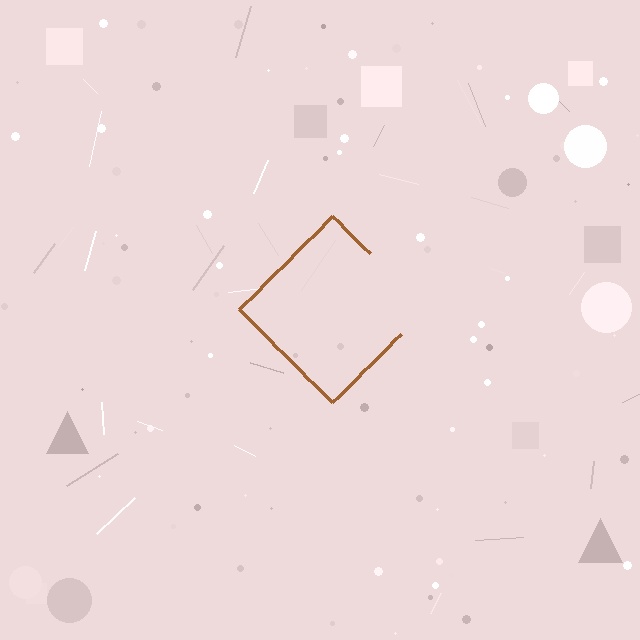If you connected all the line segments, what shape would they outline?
They would outline a diamond.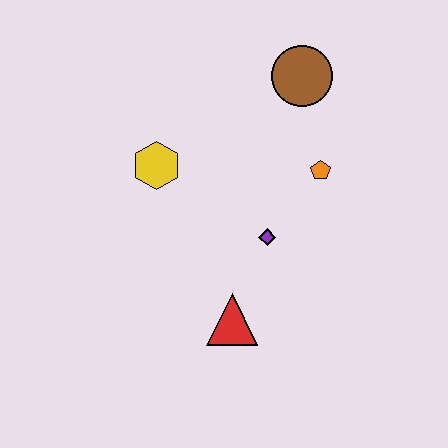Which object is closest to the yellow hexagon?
The purple diamond is closest to the yellow hexagon.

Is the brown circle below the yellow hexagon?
No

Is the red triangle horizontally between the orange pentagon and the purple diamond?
No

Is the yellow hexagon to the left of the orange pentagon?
Yes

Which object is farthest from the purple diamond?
The brown circle is farthest from the purple diamond.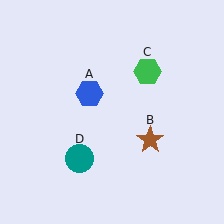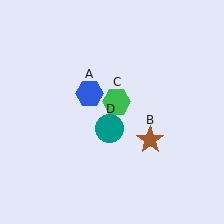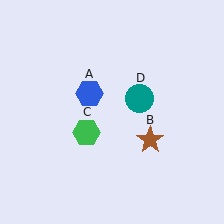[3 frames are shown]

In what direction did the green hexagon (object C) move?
The green hexagon (object C) moved down and to the left.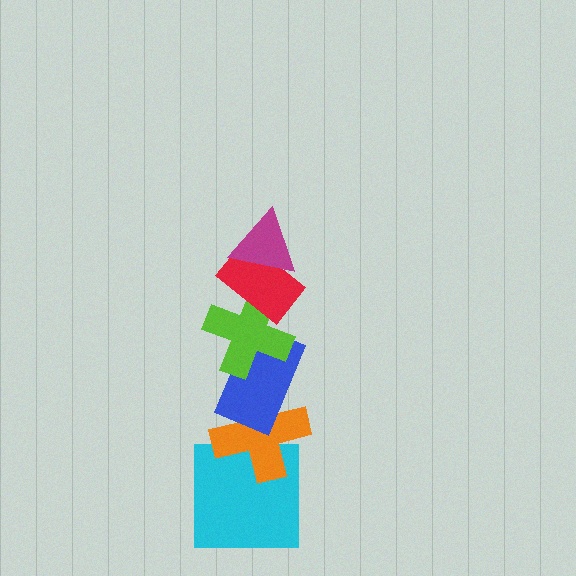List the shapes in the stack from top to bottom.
From top to bottom: the magenta triangle, the red rectangle, the lime cross, the blue rectangle, the orange cross, the cyan square.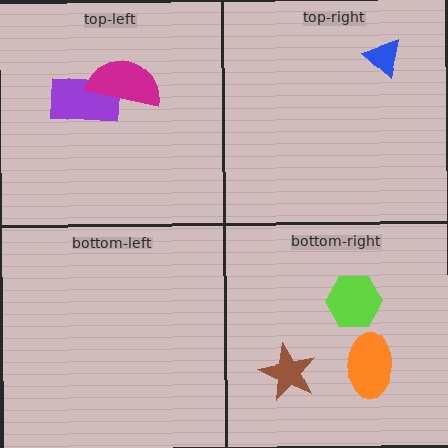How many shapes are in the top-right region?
1.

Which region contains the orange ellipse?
The bottom-right region.